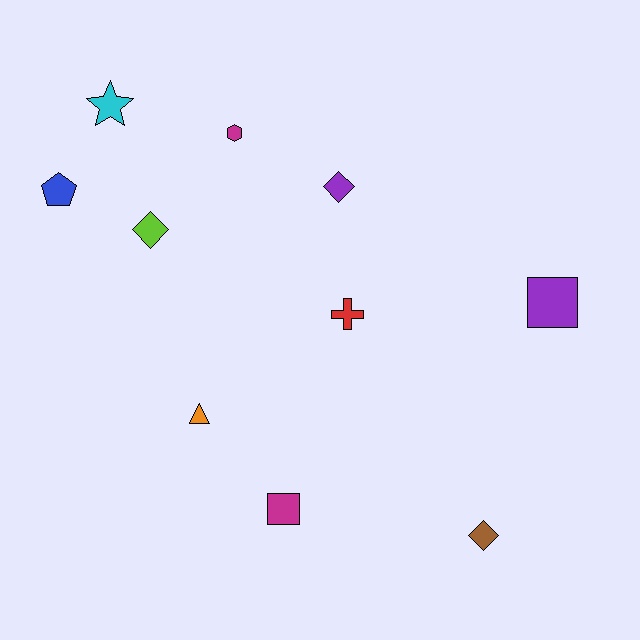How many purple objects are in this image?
There are 2 purple objects.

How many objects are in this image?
There are 10 objects.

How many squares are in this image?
There are 2 squares.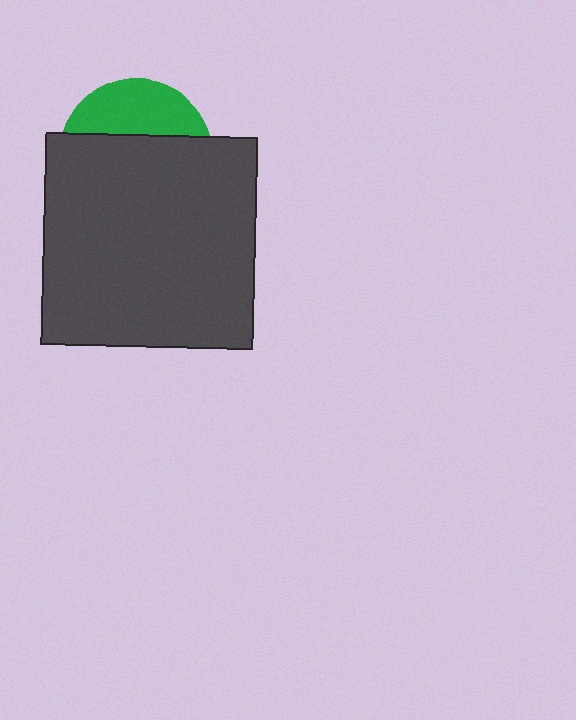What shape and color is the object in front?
The object in front is a dark gray square.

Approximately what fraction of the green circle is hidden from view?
Roughly 68% of the green circle is hidden behind the dark gray square.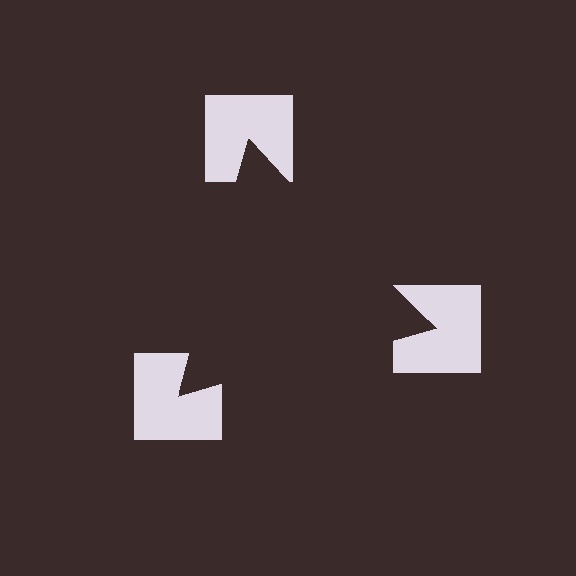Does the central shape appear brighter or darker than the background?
It typically appears slightly darker than the background, even though no actual brightness change is drawn.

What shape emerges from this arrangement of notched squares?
An illusory triangle — its edges are inferred from the aligned wedge cuts in the notched squares, not physically drawn.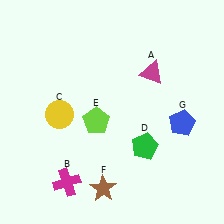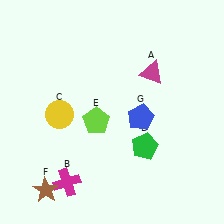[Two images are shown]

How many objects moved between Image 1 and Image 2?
2 objects moved between the two images.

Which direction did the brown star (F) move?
The brown star (F) moved left.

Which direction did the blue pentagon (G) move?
The blue pentagon (G) moved left.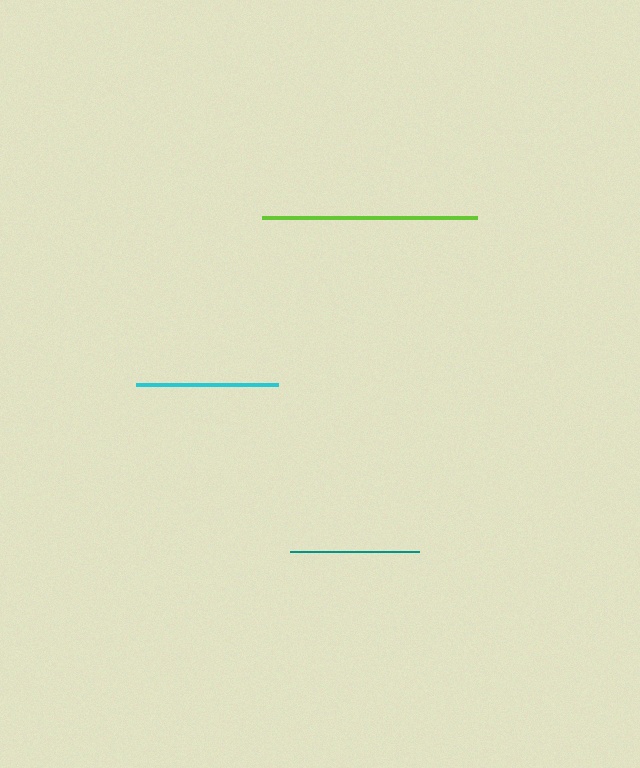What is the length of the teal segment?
The teal segment is approximately 129 pixels long.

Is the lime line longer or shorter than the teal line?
The lime line is longer than the teal line.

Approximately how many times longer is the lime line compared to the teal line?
The lime line is approximately 1.7 times the length of the teal line.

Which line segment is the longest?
The lime line is the longest at approximately 215 pixels.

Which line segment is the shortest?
The teal line is the shortest at approximately 129 pixels.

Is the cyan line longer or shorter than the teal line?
The cyan line is longer than the teal line.